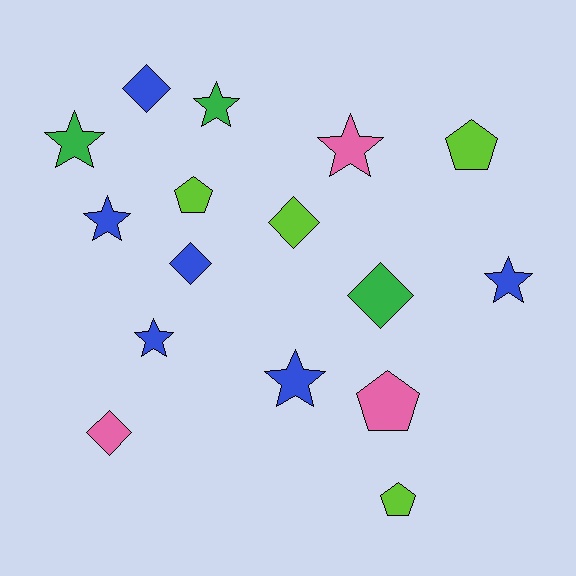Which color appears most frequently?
Blue, with 6 objects.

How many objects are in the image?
There are 16 objects.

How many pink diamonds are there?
There is 1 pink diamond.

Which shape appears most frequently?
Star, with 7 objects.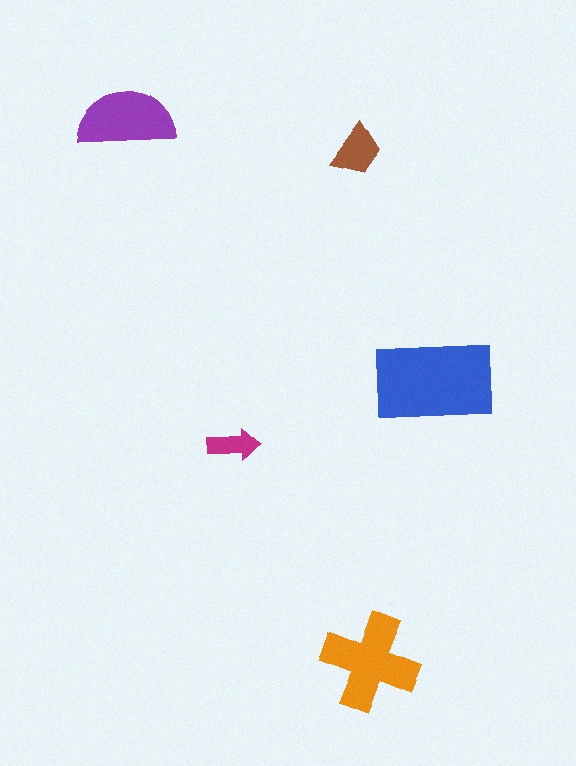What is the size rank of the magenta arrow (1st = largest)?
5th.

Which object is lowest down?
The orange cross is bottommost.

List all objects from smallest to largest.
The magenta arrow, the brown trapezoid, the purple semicircle, the orange cross, the blue rectangle.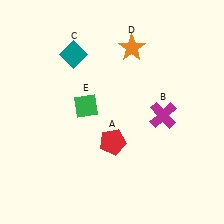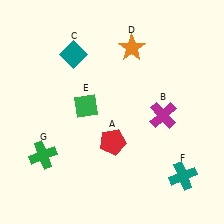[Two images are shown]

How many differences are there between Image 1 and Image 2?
There are 2 differences between the two images.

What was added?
A teal cross (F), a green cross (G) were added in Image 2.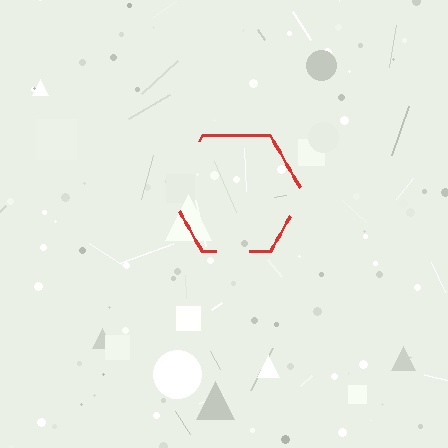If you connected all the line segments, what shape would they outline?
They would outline a hexagon.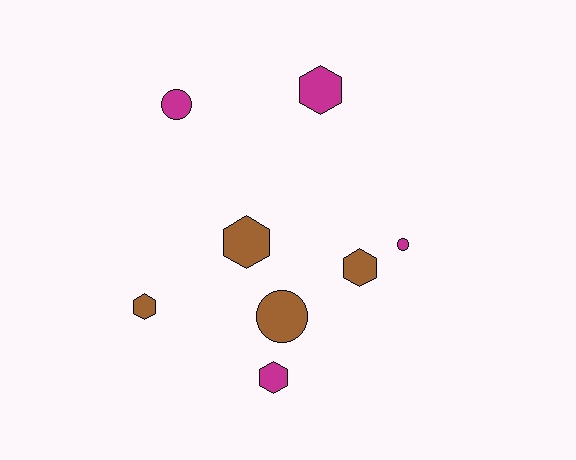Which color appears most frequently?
Brown, with 4 objects.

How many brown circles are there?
There is 1 brown circle.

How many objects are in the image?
There are 8 objects.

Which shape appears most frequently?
Hexagon, with 5 objects.